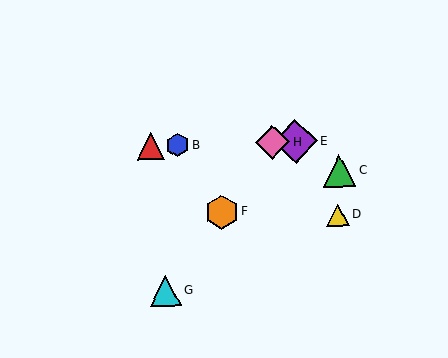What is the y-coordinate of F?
Object F is at y≈212.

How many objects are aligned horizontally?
4 objects (A, B, E, H) are aligned horizontally.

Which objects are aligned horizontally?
Objects A, B, E, H are aligned horizontally.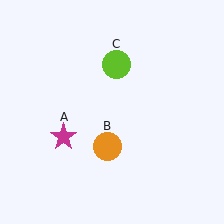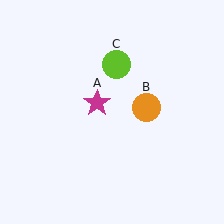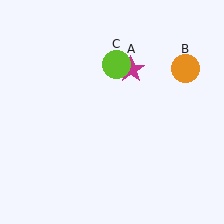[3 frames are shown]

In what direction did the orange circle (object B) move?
The orange circle (object B) moved up and to the right.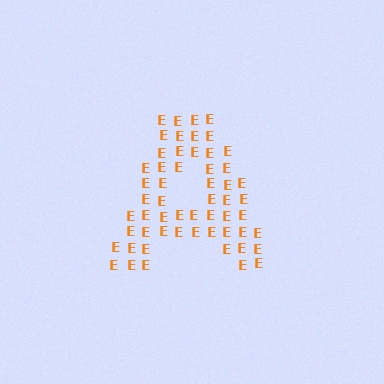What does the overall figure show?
The overall figure shows the letter A.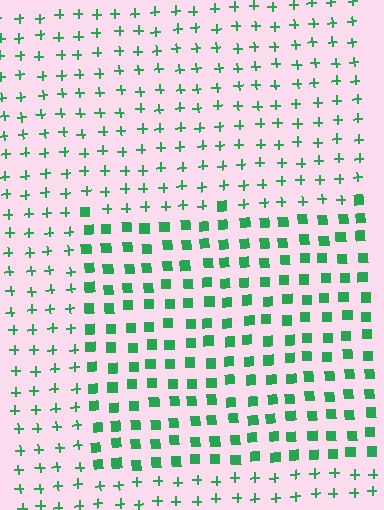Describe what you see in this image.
The image is filled with small green elements arranged in a uniform grid. A rectangle-shaped region contains squares, while the surrounding area contains plus signs. The boundary is defined purely by the change in element shape.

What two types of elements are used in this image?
The image uses squares inside the rectangle region and plus signs outside it.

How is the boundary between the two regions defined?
The boundary is defined by a change in element shape: squares inside vs. plus signs outside. All elements share the same color and spacing.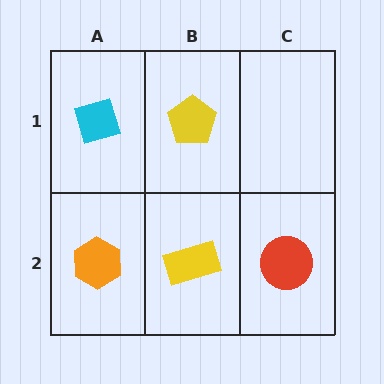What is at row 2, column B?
A yellow rectangle.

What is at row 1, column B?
A yellow pentagon.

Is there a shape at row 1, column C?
No, that cell is empty.